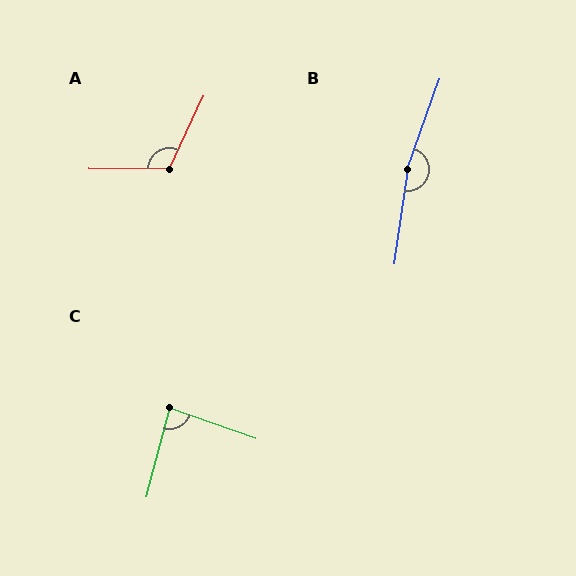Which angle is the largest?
B, at approximately 168 degrees.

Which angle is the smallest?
C, at approximately 86 degrees.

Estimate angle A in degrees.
Approximately 115 degrees.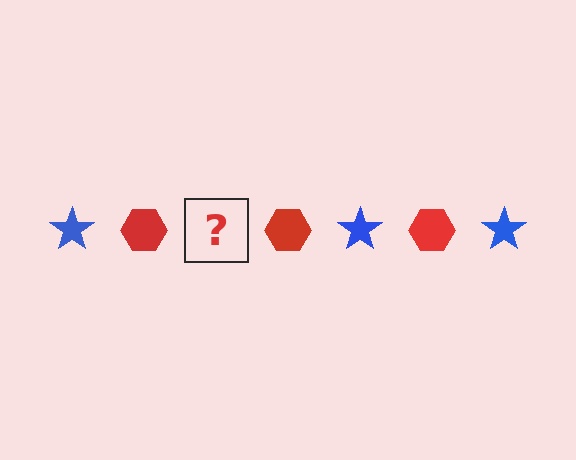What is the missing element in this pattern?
The missing element is a blue star.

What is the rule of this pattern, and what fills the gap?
The rule is that the pattern alternates between blue star and red hexagon. The gap should be filled with a blue star.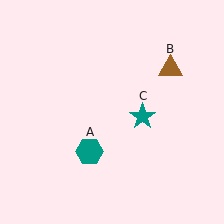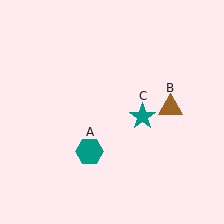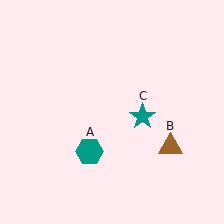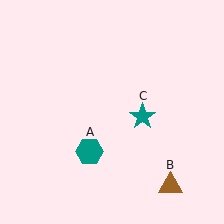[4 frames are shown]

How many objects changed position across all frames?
1 object changed position: brown triangle (object B).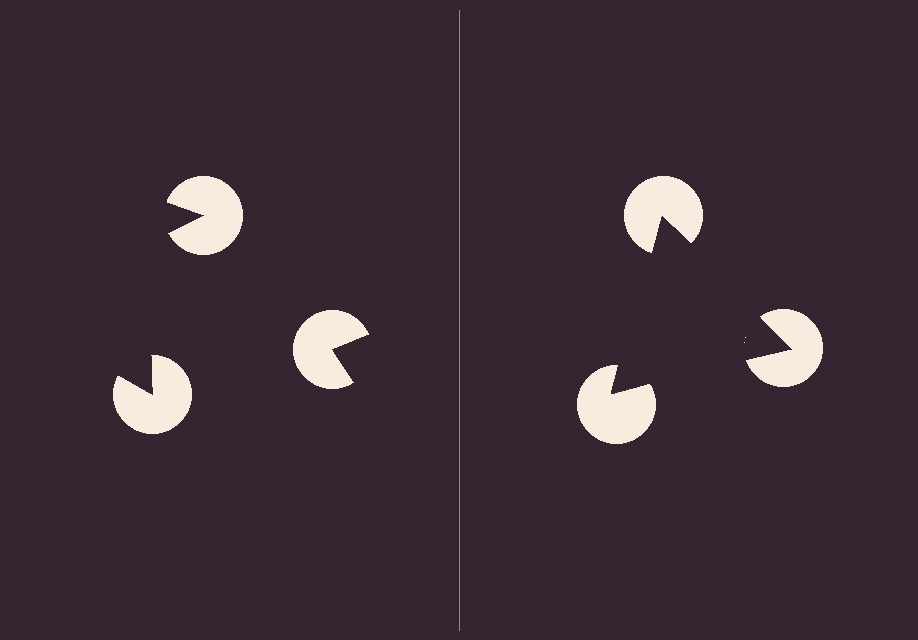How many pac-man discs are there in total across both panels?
6 — 3 on each side.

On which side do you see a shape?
An illusory triangle appears on the right side. On the left side the wedge cuts are rotated, so no coherent shape forms.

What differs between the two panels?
The pac-man discs are positioned identically on both sides; only the wedge orientations differ. On the right they align to a triangle; on the left they are misaligned.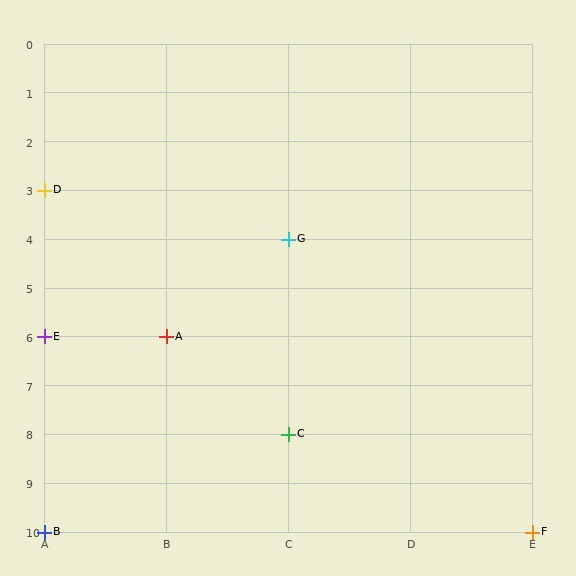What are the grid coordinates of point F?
Point F is at grid coordinates (E, 10).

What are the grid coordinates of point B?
Point B is at grid coordinates (A, 10).